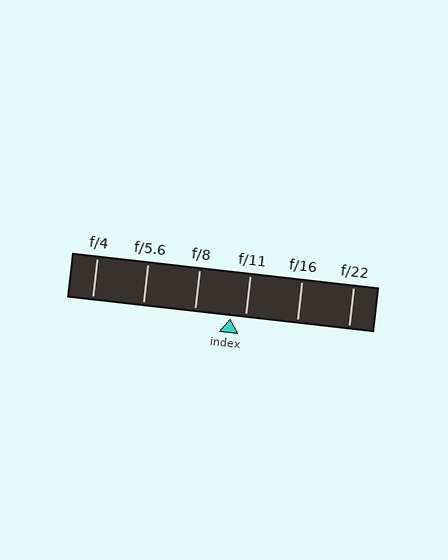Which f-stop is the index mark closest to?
The index mark is closest to f/11.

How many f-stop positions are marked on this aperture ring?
There are 6 f-stop positions marked.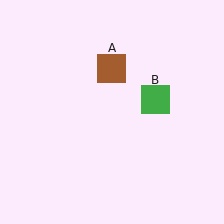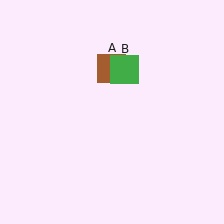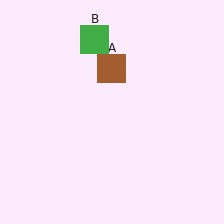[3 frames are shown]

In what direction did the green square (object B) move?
The green square (object B) moved up and to the left.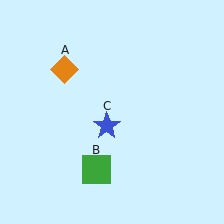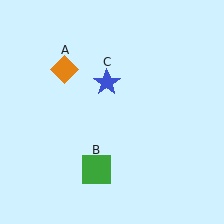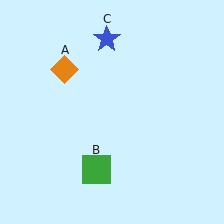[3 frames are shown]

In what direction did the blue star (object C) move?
The blue star (object C) moved up.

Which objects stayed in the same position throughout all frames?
Orange diamond (object A) and green square (object B) remained stationary.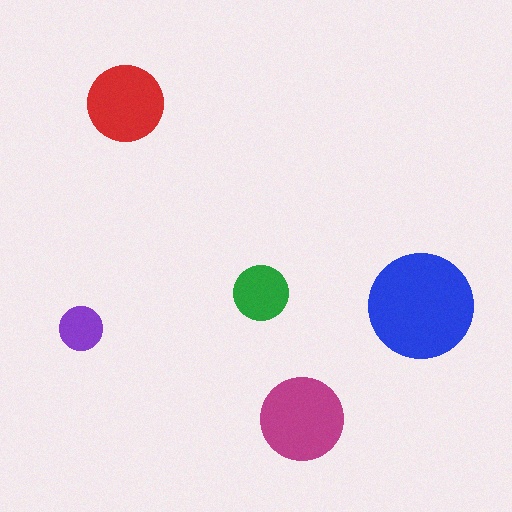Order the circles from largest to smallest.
the blue one, the magenta one, the red one, the green one, the purple one.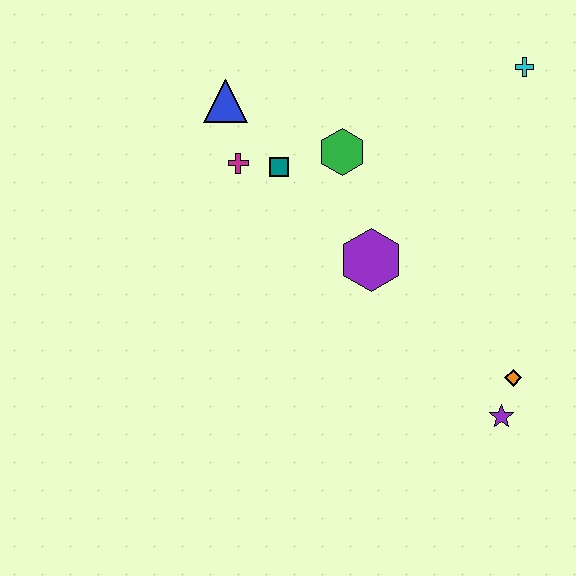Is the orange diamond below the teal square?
Yes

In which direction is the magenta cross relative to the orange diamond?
The magenta cross is to the left of the orange diamond.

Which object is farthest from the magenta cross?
The purple star is farthest from the magenta cross.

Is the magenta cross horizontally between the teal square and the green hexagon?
No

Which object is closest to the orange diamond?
The purple star is closest to the orange diamond.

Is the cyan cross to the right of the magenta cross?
Yes